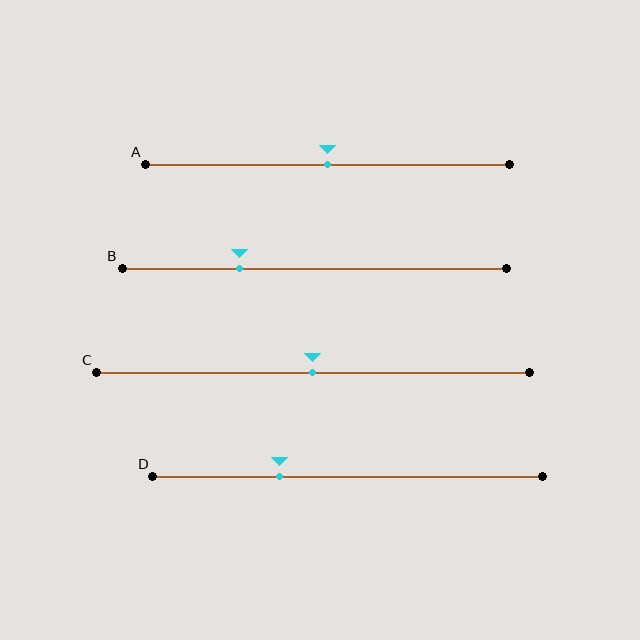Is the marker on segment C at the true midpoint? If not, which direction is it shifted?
Yes, the marker on segment C is at the true midpoint.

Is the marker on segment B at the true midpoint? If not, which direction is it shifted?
No, the marker on segment B is shifted to the left by about 19% of the segment length.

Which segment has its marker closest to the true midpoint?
Segment A has its marker closest to the true midpoint.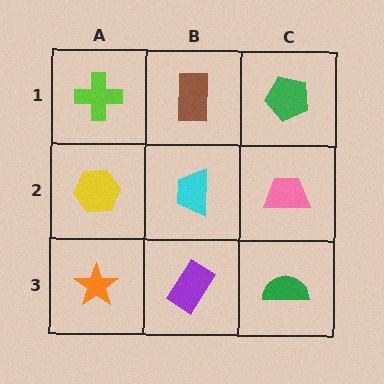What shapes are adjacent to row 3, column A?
A yellow hexagon (row 2, column A), a purple rectangle (row 3, column B).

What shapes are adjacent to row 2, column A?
A lime cross (row 1, column A), an orange star (row 3, column A), a cyan trapezoid (row 2, column B).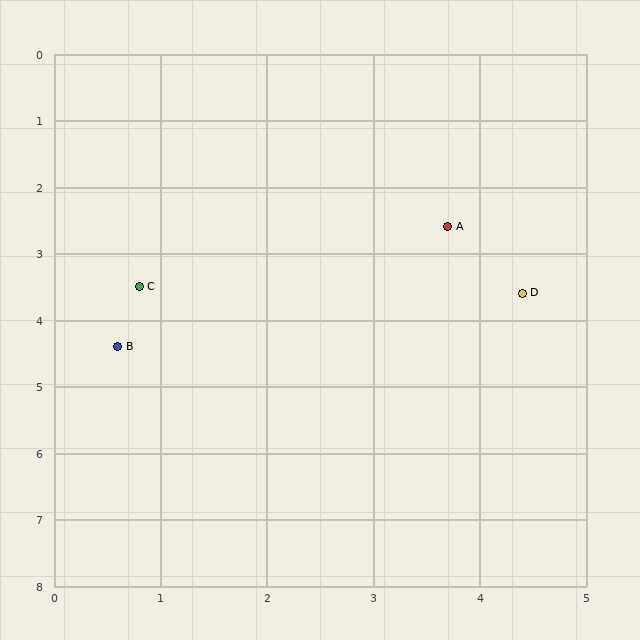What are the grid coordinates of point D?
Point D is at approximately (4.4, 3.6).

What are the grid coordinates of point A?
Point A is at approximately (3.7, 2.6).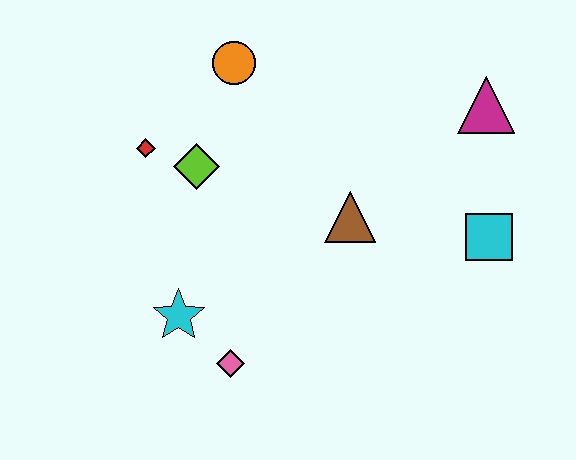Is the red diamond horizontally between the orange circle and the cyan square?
No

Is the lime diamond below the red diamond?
Yes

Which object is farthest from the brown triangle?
The red diamond is farthest from the brown triangle.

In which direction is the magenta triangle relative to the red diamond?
The magenta triangle is to the right of the red diamond.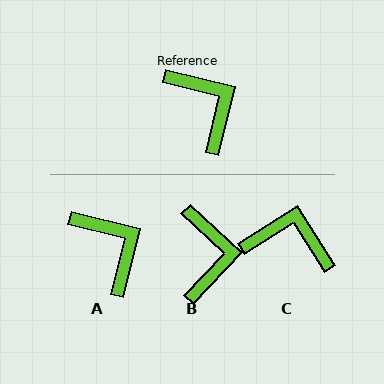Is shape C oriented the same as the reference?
No, it is off by about 46 degrees.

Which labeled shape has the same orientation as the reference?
A.